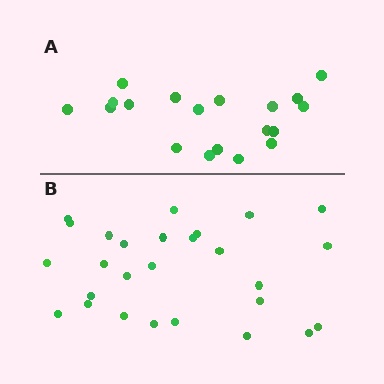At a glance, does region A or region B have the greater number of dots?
Region B (the bottom region) has more dots.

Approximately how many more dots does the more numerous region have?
Region B has roughly 8 or so more dots than region A.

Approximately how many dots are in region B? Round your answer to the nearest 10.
About 30 dots. (The exact count is 27, which rounds to 30.)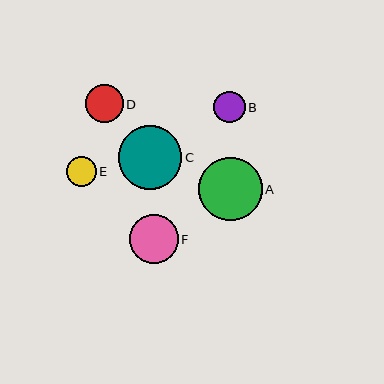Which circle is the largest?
Circle C is the largest with a size of approximately 64 pixels.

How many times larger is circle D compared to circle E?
Circle D is approximately 1.3 times the size of circle E.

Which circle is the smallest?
Circle E is the smallest with a size of approximately 29 pixels.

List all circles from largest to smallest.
From largest to smallest: C, A, F, D, B, E.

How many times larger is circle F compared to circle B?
Circle F is approximately 1.5 times the size of circle B.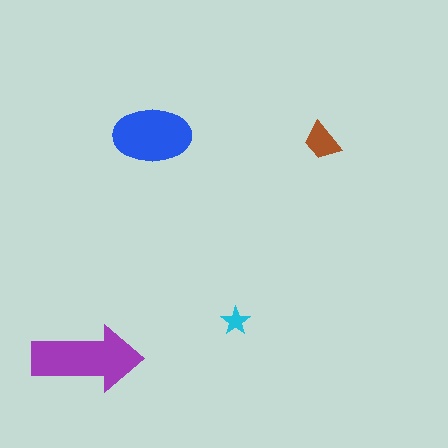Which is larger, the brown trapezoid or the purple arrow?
The purple arrow.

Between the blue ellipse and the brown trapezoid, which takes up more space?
The blue ellipse.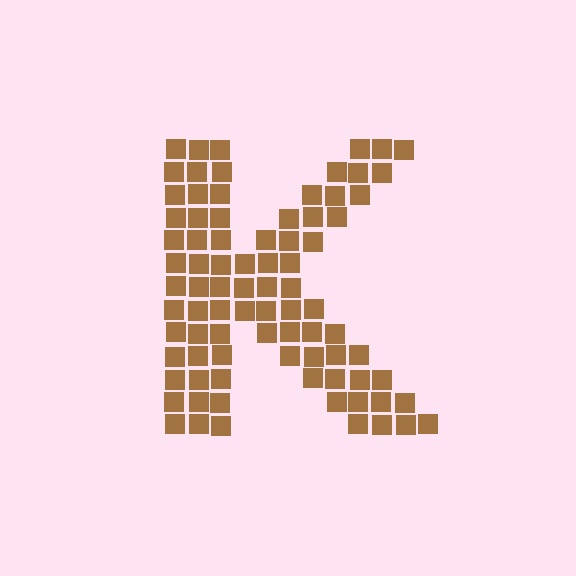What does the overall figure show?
The overall figure shows the letter K.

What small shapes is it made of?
It is made of small squares.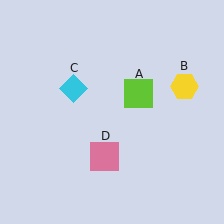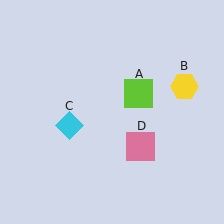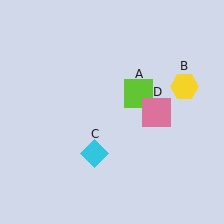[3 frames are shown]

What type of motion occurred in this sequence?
The cyan diamond (object C), pink square (object D) rotated counterclockwise around the center of the scene.